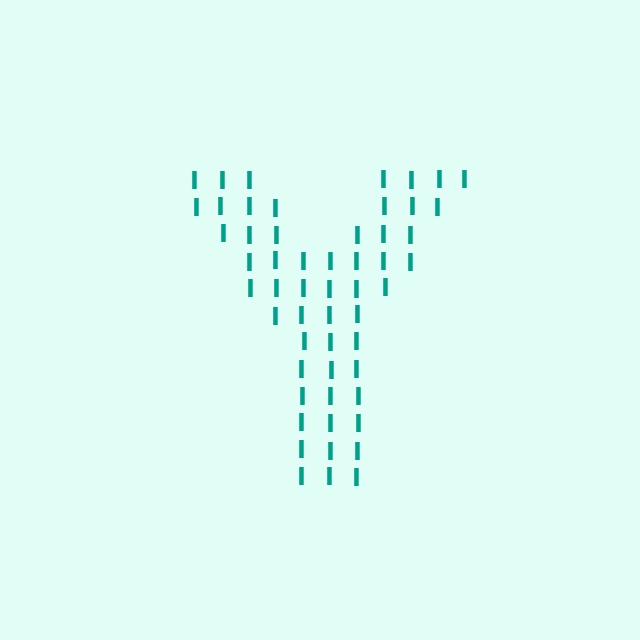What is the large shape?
The large shape is the letter Y.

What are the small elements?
The small elements are letter I's.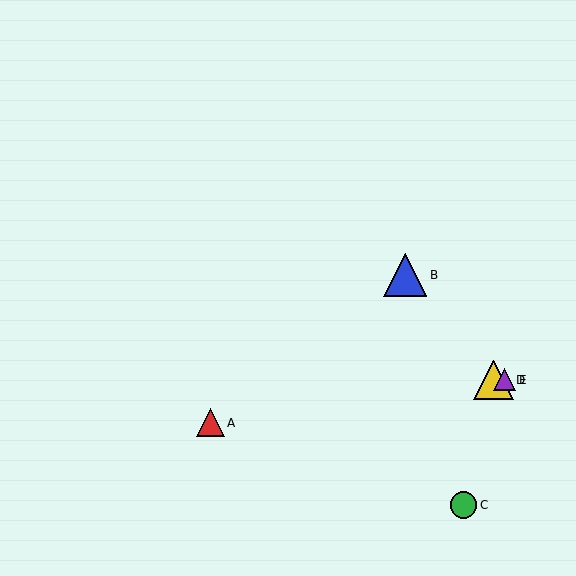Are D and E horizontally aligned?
Yes, both are at y≈380.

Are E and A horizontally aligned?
No, E is at y≈380 and A is at y≈423.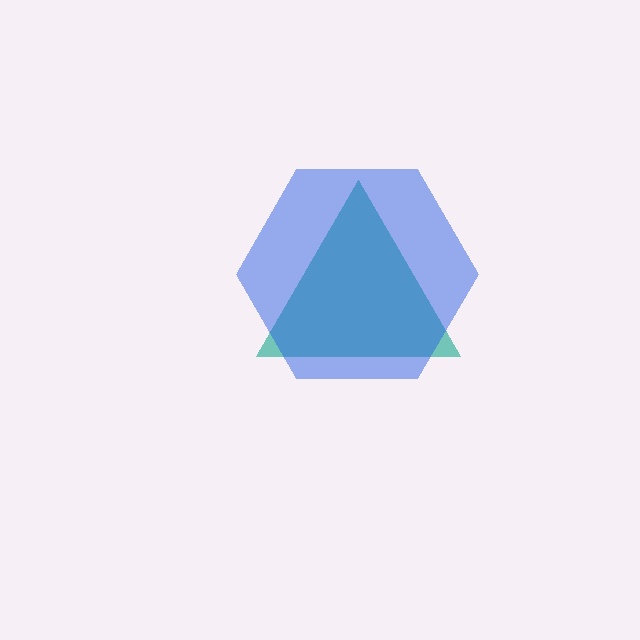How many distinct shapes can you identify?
There are 2 distinct shapes: a teal triangle, a blue hexagon.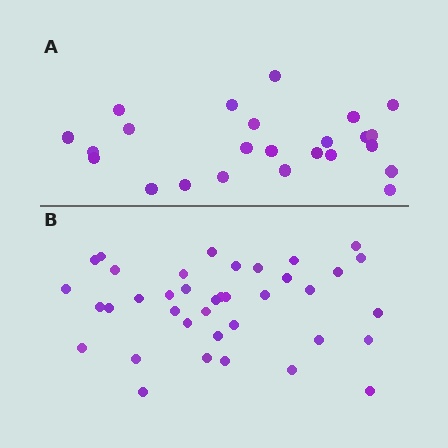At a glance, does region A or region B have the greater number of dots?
Region B (the bottom region) has more dots.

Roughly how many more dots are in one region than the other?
Region B has approximately 15 more dots than region A.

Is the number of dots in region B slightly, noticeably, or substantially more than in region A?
Region B has substantially more. The ratio is roughly 1.6 to 1.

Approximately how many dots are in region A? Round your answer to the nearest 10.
About 20 dots. (The exact count is 24, which rounds to 20.)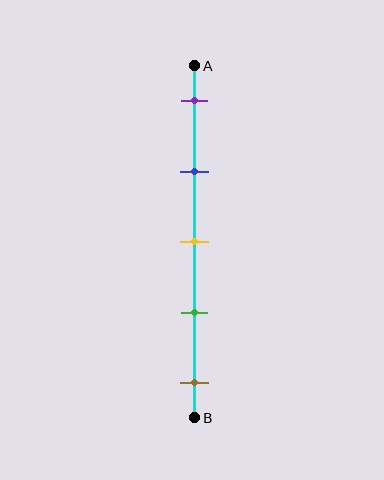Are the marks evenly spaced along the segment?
Yes, the marks are approximately evenly spaced.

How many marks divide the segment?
There are 5 marks dividing the segment.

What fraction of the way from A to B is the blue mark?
The blue mark is approximately 30% (0.3) of the way from A to B.